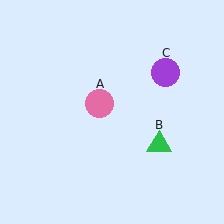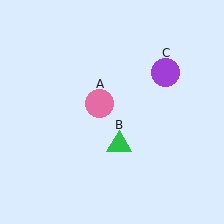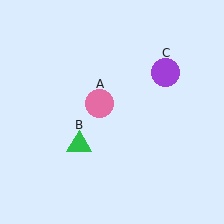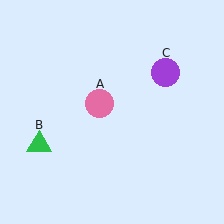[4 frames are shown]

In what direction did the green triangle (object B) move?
The green triangle (object B) moved left.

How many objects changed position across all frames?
1 object changed position: green triangle (object B).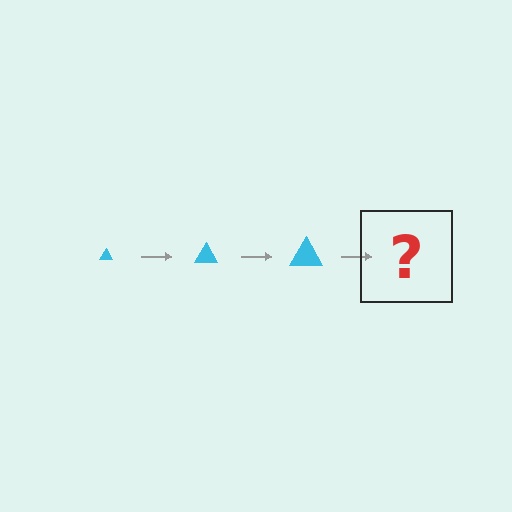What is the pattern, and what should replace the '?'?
The pattern is that the triangle gets progressively larger each step. The '?' should be a cyan triangle, larger than the previous one.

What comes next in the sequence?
The next element should be a cyan triangle, larger than the previous one.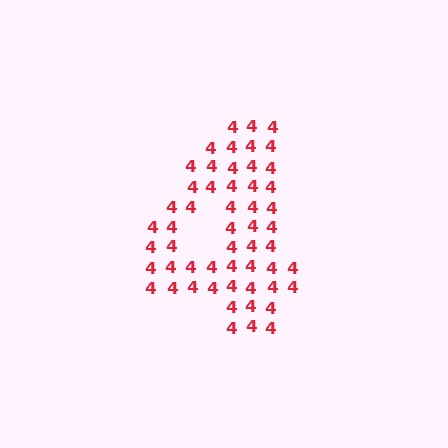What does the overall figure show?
The overall figure shows the digit 4.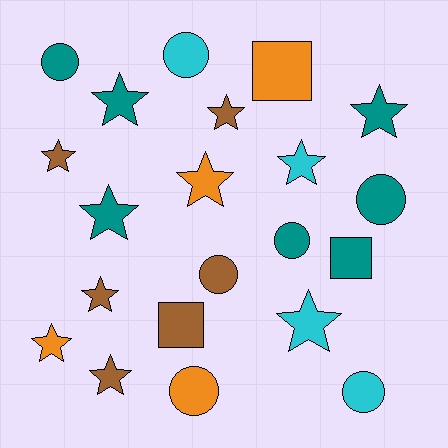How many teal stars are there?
There are 3 teal stars.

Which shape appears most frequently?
Star, with 11 objects.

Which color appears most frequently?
Teal, with 7 objects.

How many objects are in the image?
There are 21 objects.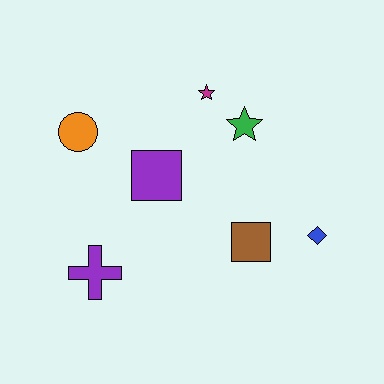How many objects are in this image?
There are 7 objects.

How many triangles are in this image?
There are no triangles.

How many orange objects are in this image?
There is 1 orange object.